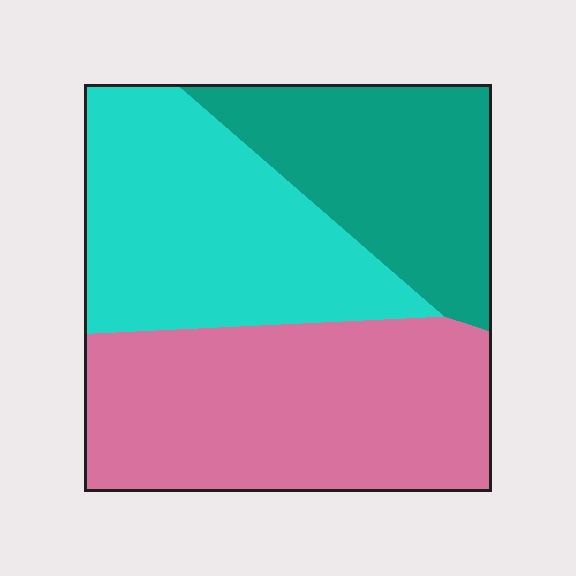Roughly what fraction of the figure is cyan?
Cyan takes up about one third (1/3) of the figure.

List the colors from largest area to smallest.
From largest to smallest: pink, cyan, teal.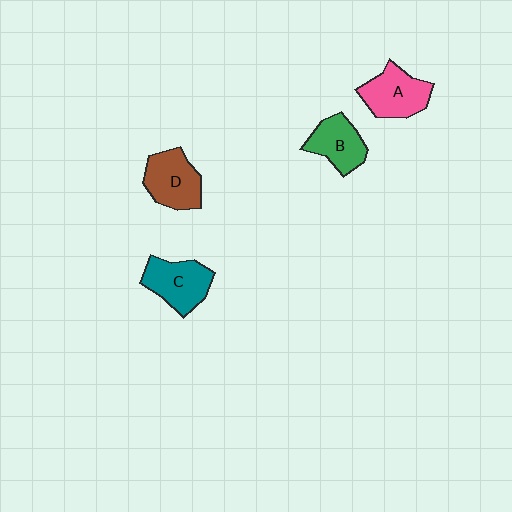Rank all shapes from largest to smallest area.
From largest to smallest: C (teal), D (brown), A (pink), B (green).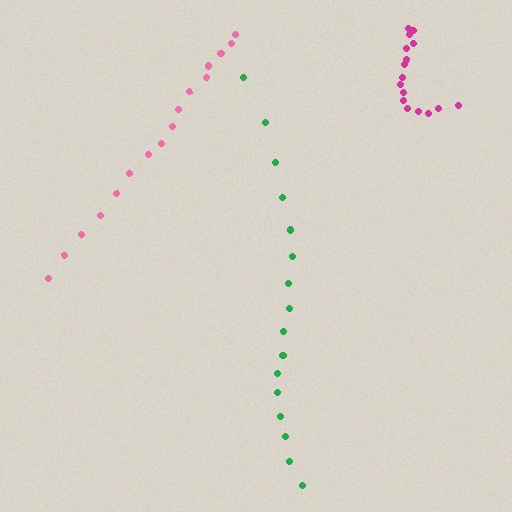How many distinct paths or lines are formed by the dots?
There are 3 distinct paths.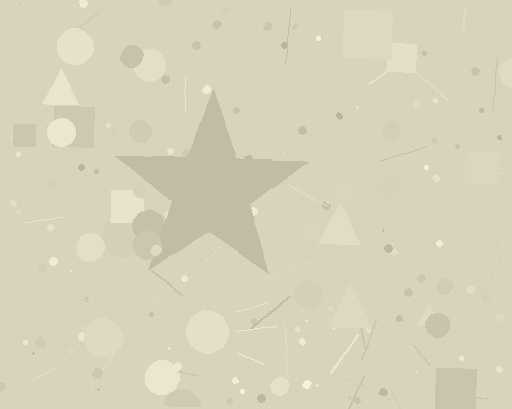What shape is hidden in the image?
A star is hidden in the image.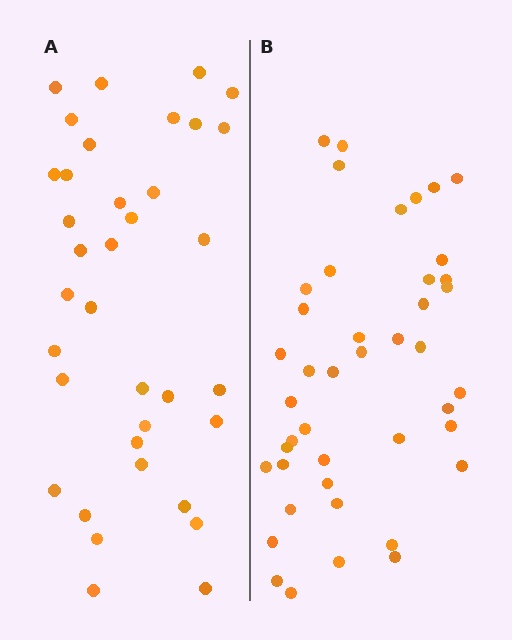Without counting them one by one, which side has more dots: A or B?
Region B (the right region) has more dots.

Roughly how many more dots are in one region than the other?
Region B has roughly 8 or so more dots than region A.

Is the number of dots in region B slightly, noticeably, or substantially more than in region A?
Region B has only slightly more — the two regions are fairly close. The ratio is roughly 1.2 to 1.